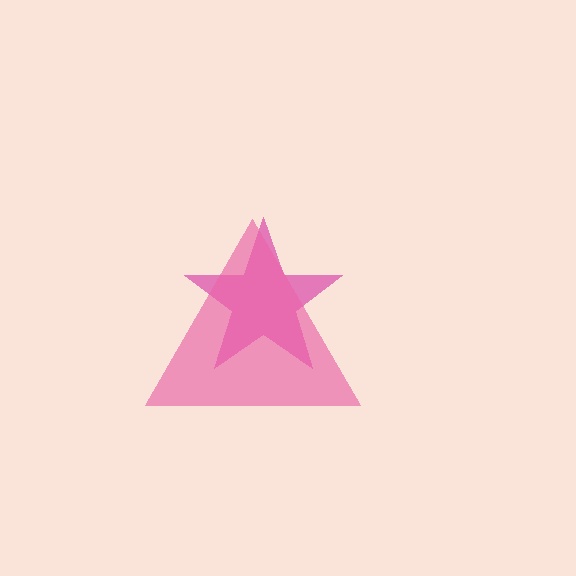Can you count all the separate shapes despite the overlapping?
Yes, there are 2 separate shapes.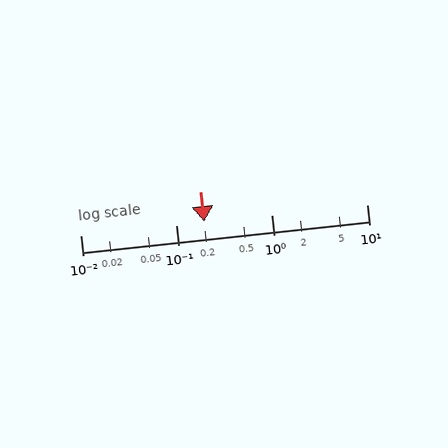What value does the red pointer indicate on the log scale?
The pointer indicates approximately 0.2.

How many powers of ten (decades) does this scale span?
The scale spans 3 decades, from 0.01 to 10.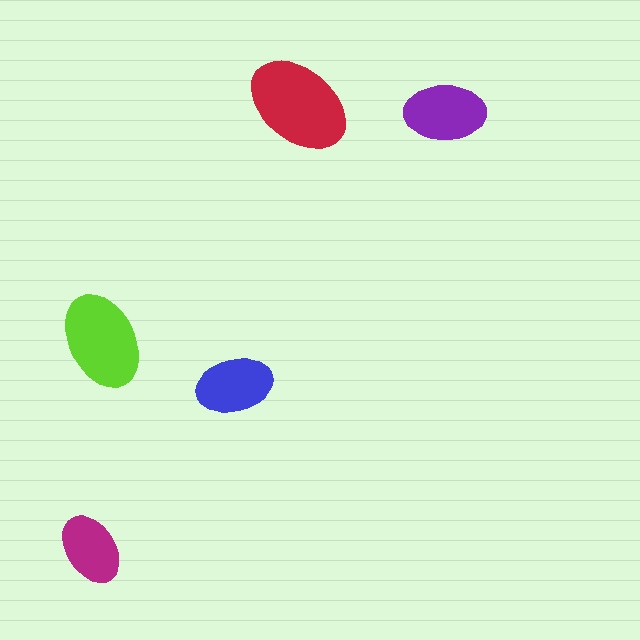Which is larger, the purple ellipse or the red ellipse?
The red one.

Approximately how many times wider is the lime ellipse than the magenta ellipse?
About 1.5 times wider.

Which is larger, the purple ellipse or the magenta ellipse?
The purple one.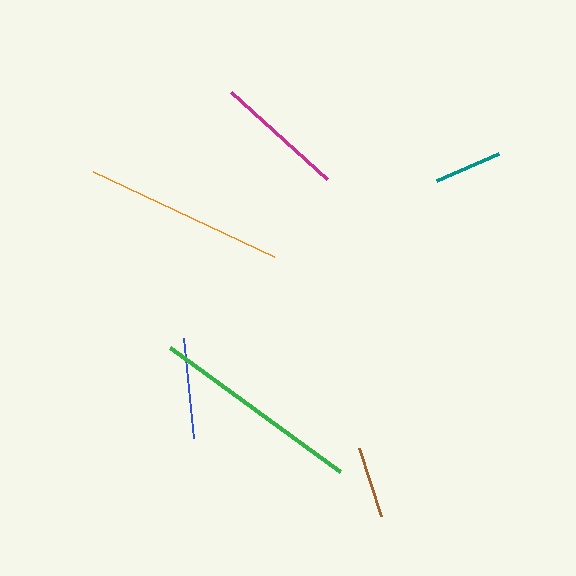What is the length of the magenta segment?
The magenta segment is approximately 130 pixels long.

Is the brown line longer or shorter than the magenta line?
The magenta line is longer than the brown line.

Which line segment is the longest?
The green line is the longest at approximately 210 pixels.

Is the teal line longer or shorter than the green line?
The green line is longer than the teal line.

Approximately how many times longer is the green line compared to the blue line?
The green line is approximately 2.1 times the length of the blue line.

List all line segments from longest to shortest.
From longest to shortest: green, orange, magenta, blue, brown, teal.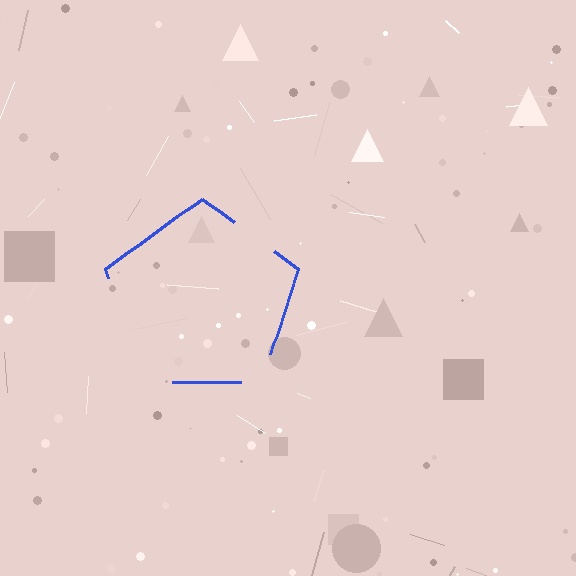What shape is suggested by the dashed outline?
The dashed outline suggests a pentagon.